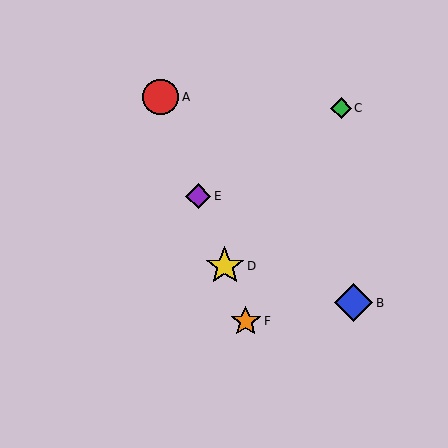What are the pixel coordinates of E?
Object E is at (198, 196).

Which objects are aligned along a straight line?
Objects A, D, E, F are aligned along a straight line.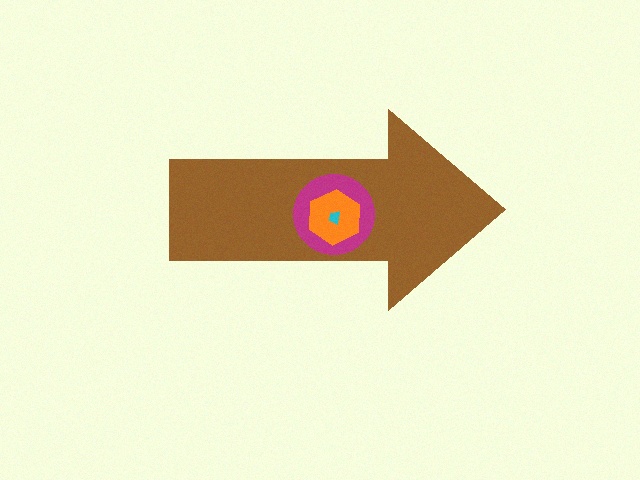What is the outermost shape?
The brown arrow.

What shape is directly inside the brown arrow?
The magenta circle.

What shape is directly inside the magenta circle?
The orange hexagon.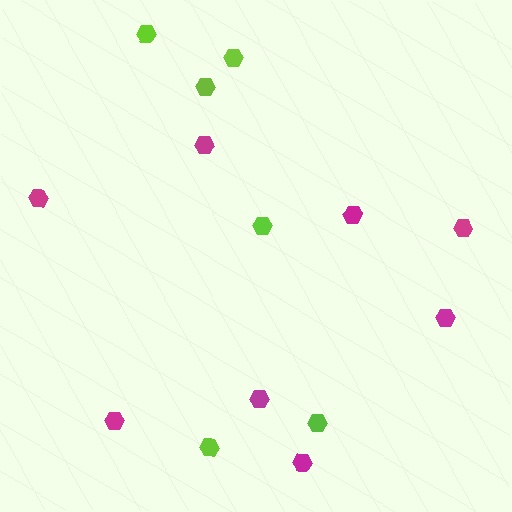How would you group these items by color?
There are 2 groups: one group of magenta hexagons (8) and one group of lime hexagons (6).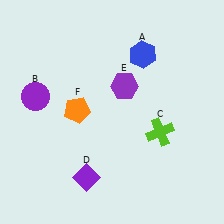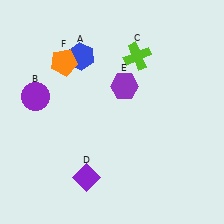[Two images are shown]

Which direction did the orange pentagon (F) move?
The orange pentagon (F) moved up.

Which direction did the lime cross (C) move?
The lime cross (C) moved up.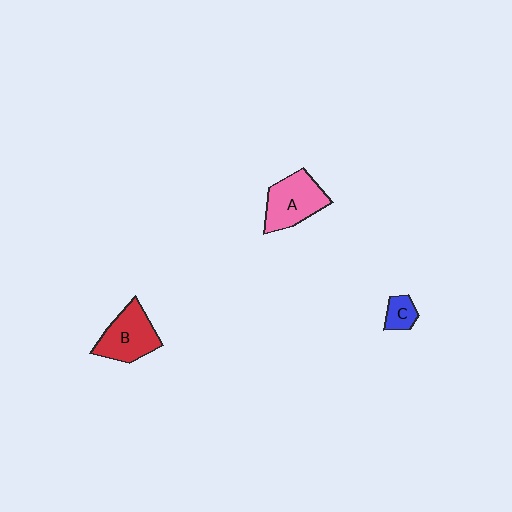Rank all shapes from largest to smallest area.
From largest to smallest: A (pink), B (red), C (blue).